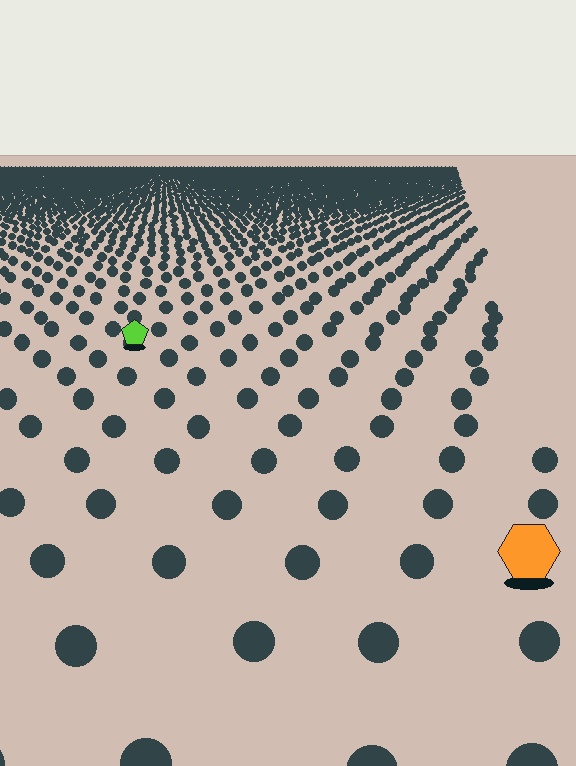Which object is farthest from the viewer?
The lime pentagon is farthest from the viewer. It appears smaller and the ground texture around it is denser.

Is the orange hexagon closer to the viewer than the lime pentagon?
Yes. The orange hexagon is closer — you can tell from the texture gradient: the ground texture is coarser near it.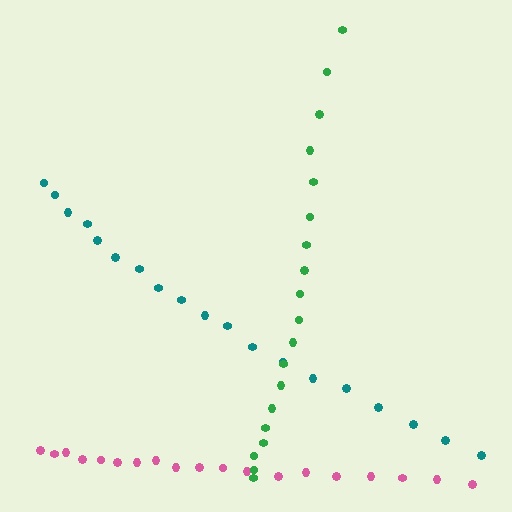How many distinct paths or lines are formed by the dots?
There are 3 distinct paths.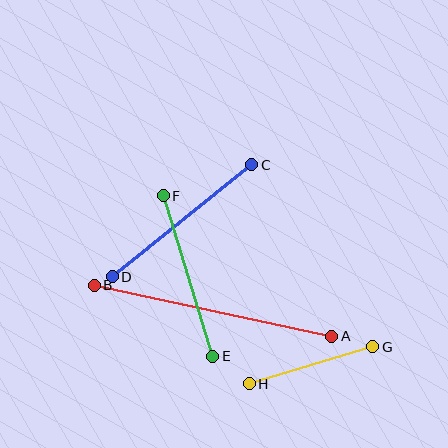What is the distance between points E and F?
The distance is approximately 168 pixels.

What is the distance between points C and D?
The distance is approximately 179 pixels.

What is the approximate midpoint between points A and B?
The midpoint is at approximately (213, 311) pixels.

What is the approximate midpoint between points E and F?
The midpoint is at approximately (188, 276) pixels.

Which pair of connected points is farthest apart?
Points A and B are farthest apart.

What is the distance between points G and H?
The distance is approximately 129 pixels.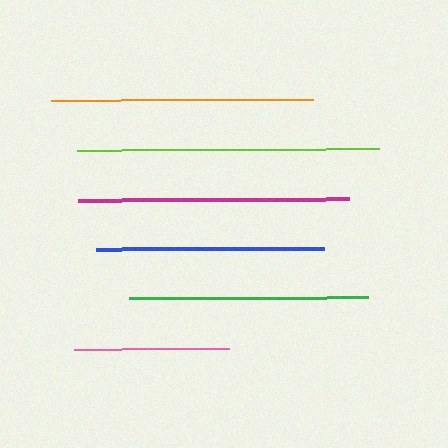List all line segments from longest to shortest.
From longest to shortest: lime, magenta, orange, green, blue, pink.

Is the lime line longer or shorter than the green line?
The lime line is longer than the green line.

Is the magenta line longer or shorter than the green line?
The magenta line is longer than the green line.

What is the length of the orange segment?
The orange segment is approximately 262 pixels long.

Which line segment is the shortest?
The pink line is the shortest at approximately 155 pixels.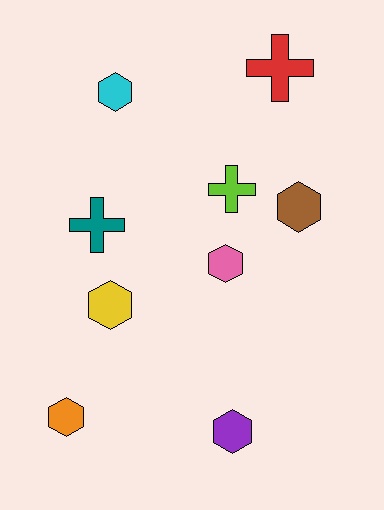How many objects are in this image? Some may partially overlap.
There are 9 objects.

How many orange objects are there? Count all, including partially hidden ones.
There is 1 orange object.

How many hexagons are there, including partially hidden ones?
There are 6 hexagons.